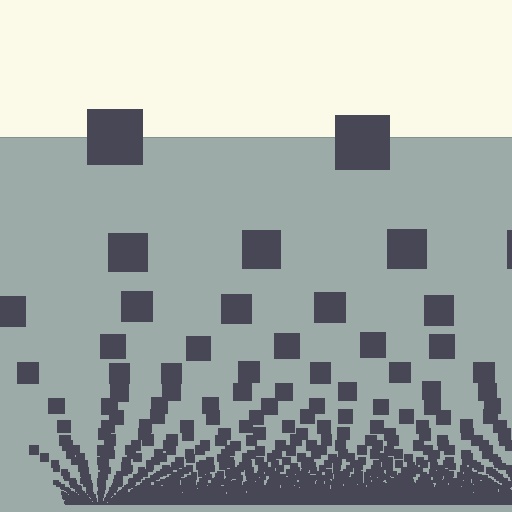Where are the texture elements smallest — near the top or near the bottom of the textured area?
Near the bottom.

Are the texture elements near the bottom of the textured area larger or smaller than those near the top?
Smaller. The gradient is inverted — elements near the bottom are smaller and denser.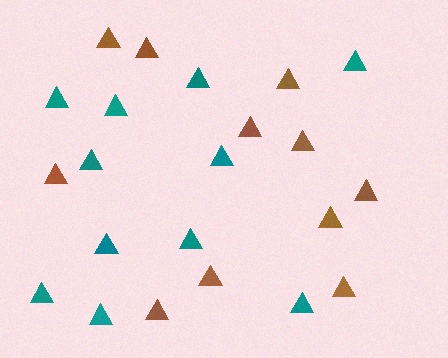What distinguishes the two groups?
There are 2 groups: one group of brown triangles (11) and one group of teal triangles (11).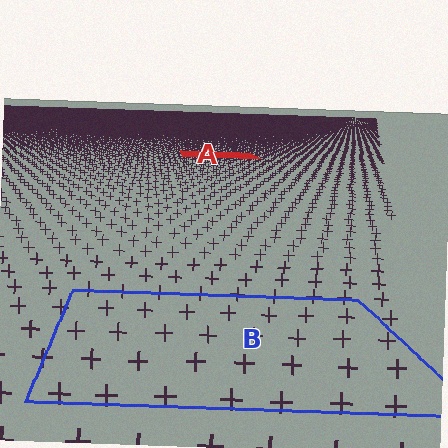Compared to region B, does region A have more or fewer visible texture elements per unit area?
Region A has more texture elements per unit area — they are packed more densely because it is farther away.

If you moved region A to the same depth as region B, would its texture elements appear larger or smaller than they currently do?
They would appear larger. At a closer depth, the same texture elements are projected at a bigger on-screen size.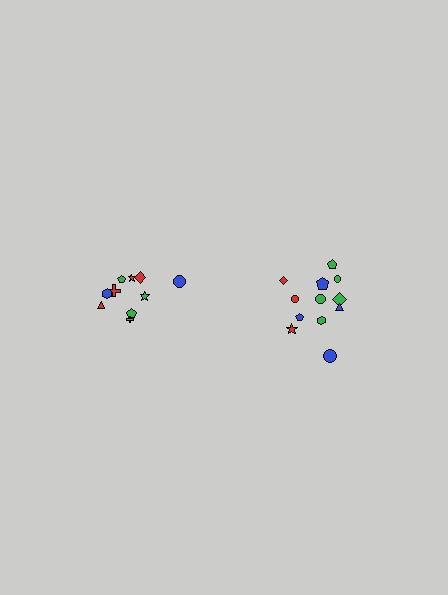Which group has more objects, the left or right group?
The right group.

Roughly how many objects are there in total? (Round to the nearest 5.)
Roughly 20 objects in total.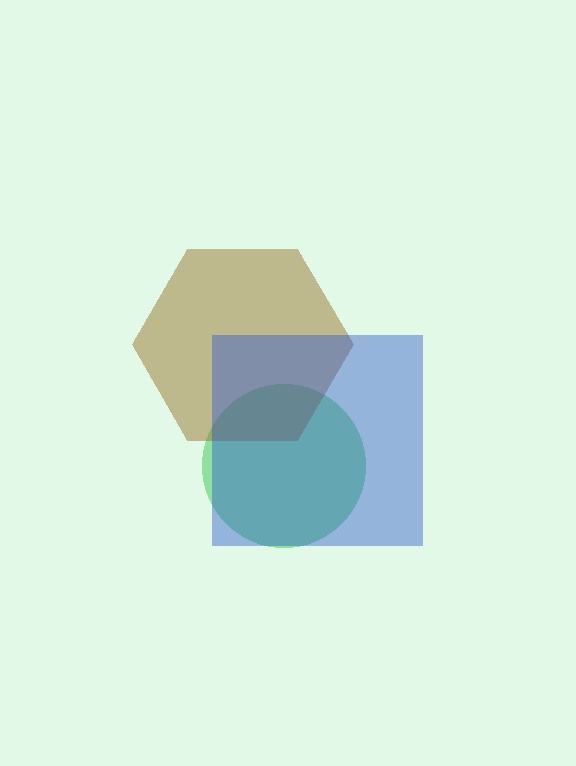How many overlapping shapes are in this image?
There are 3 overlapping shapes in the image.